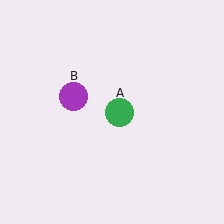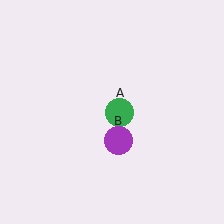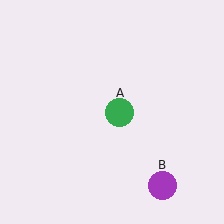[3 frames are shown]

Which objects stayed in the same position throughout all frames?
Green circle (object A) remained stationary.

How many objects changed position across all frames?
1 object changed position: purple circle (object B).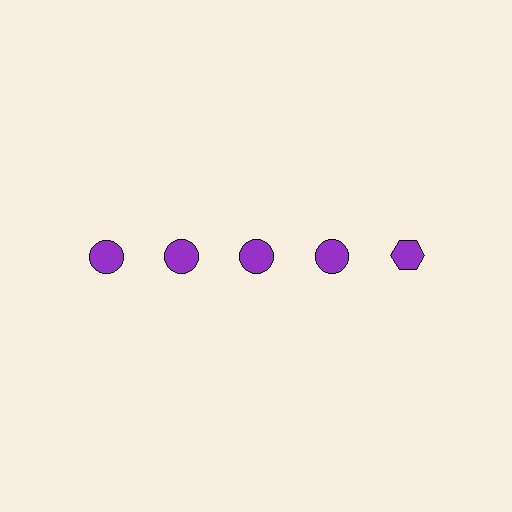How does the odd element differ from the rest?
It has a different shape: hexagon instead of circle.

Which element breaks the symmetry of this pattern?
The purple hexagon in the top row, rightmost column breaks the symmetry. All other shapes are purple circles.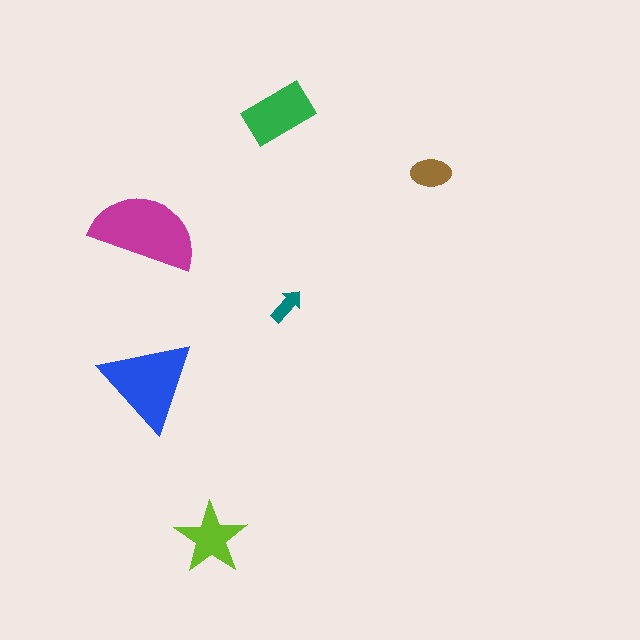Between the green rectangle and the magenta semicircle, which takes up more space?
The magenta semicircle.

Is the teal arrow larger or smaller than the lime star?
Smaller.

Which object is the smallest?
The teal arrow.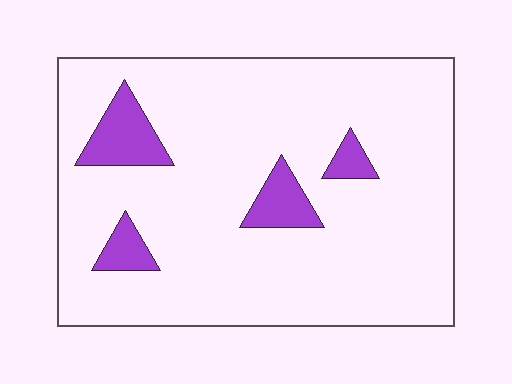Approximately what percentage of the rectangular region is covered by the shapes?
Approximately 10%.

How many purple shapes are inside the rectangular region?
4.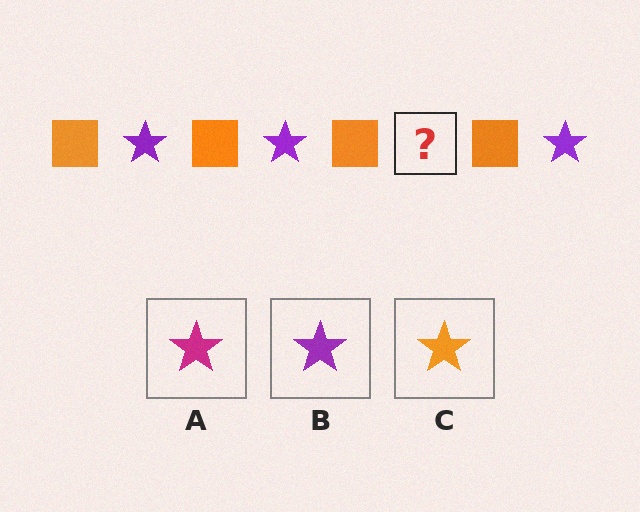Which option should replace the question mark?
Option B.